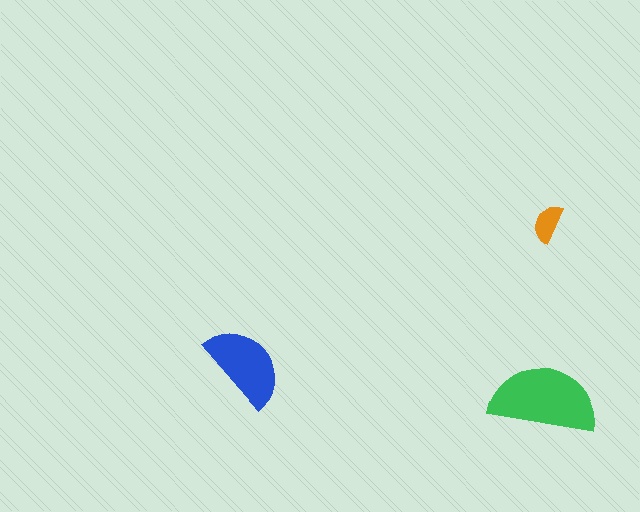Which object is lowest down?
The green semicircle is bottommost.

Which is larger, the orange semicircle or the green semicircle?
The green one.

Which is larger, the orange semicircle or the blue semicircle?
The blue one.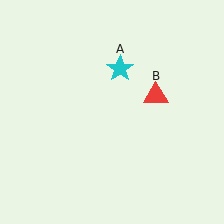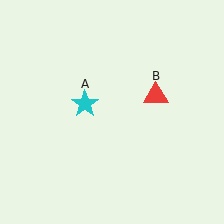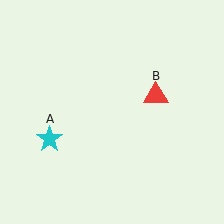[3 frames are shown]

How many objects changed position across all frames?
1 object changed position: cyan star (object A).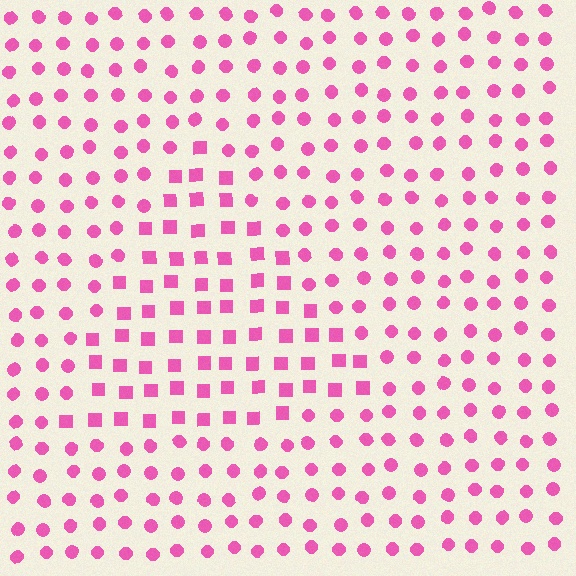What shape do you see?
I see a triangle.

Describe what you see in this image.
The image is filled with small pink elements arranged in a uniform grid. A triangle-shaped region contains squares, while the surrounding area contains circles. The boundary is defined purely by the change in element shape.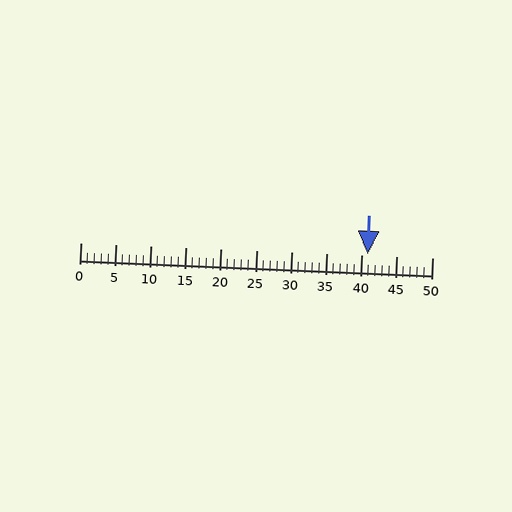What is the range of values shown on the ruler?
The ruler shows values from 0 to 50.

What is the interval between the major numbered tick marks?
The major tick marks are spaced 5 units apart.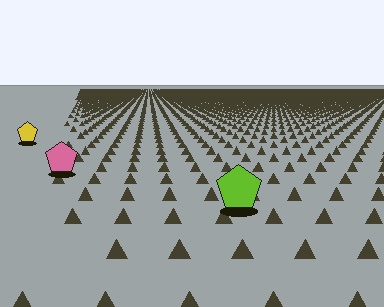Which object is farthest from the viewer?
The yellow pentagon is farthest from the viewer. It appears smaller and the ground texture around it is denser.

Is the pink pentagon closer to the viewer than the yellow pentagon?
Yes. The pink pentagon is closer — you can tell from the texture gradient: the ground texture is coarser near it.